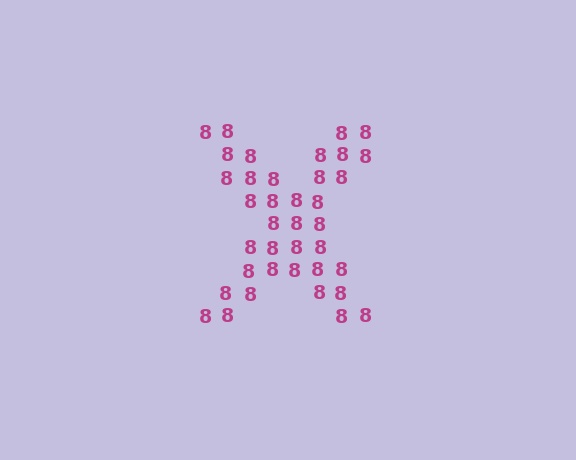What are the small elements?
The small elements are digit 8's.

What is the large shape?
The large shape is the letter X.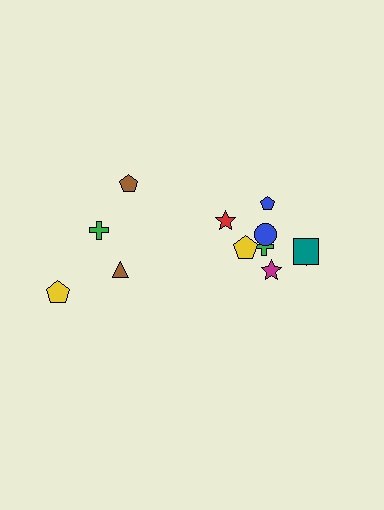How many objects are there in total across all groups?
There are 12 objects.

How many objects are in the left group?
There are 4 objects.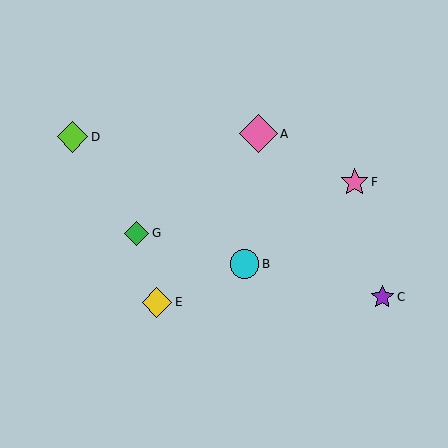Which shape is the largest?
The pink diamond (labeled A) is the largest.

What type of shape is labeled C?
Shape C is a purple star.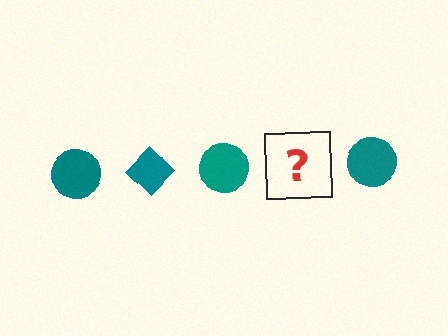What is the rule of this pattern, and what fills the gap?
The rule is that the pattern cycles through circle, diamond shapes in teal. The gap should be filled with a teal diamond.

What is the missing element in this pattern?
The missing element is a teal diamond.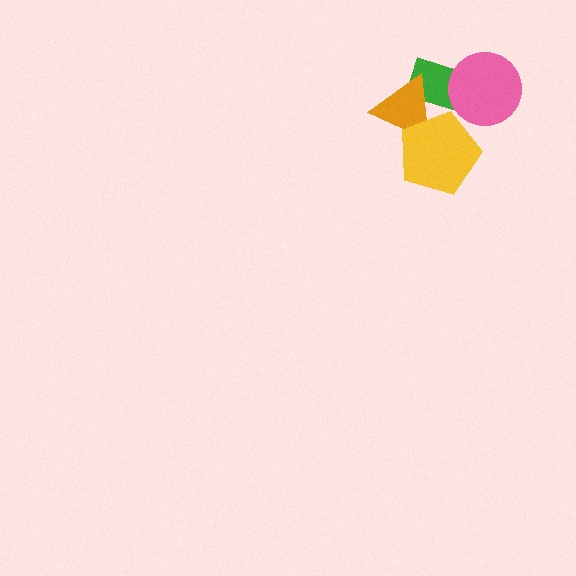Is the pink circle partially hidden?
No, no other shape covers it.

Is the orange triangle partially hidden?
Yes, it is partially covered by another shape.